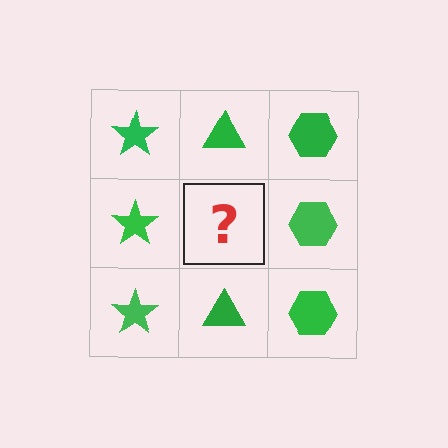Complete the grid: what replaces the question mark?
The question mark should be replaced with a green triangle.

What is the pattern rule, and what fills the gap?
The rule is that each column has a consistent shape. The gap should be filled with a green triangle.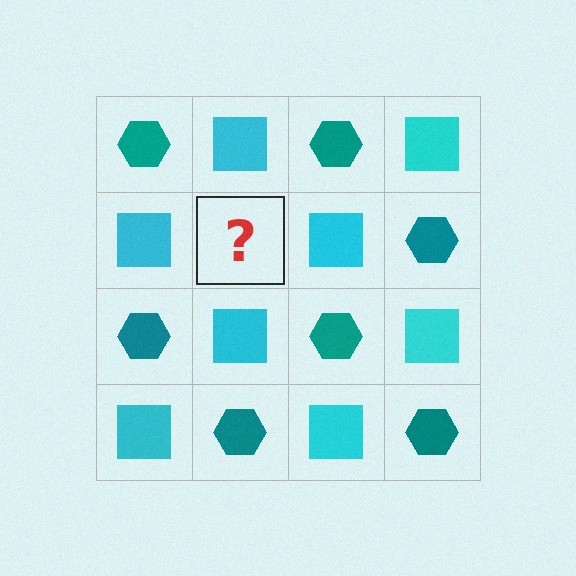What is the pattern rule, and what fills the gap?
The rule is that it alternates teal hexagon and cyan square in a checkerboard pattern. The gap should be filled with a teal hexagon.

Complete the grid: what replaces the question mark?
The question mark should be replaced with a teal hexagon.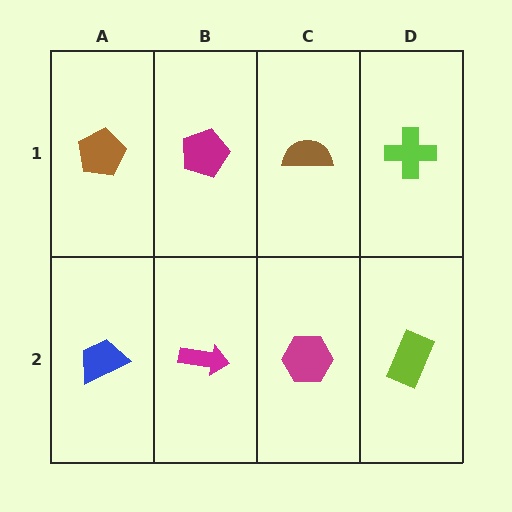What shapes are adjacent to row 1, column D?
A lime rectangle (row 2, column D), a brown semicircle (row 1, column C).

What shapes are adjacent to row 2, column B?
A magenta pentagon (row 1, column B), a blue trapezoid (row 2, column A), a magenta hexagon (row 2, column C).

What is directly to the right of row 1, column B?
A brown semicircle.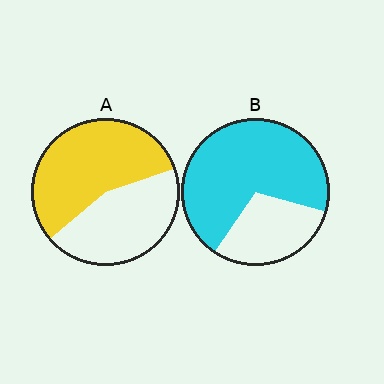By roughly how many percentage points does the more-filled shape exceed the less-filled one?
By roughly 15 percentage points (B over A).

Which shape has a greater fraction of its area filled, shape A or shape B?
Shape B.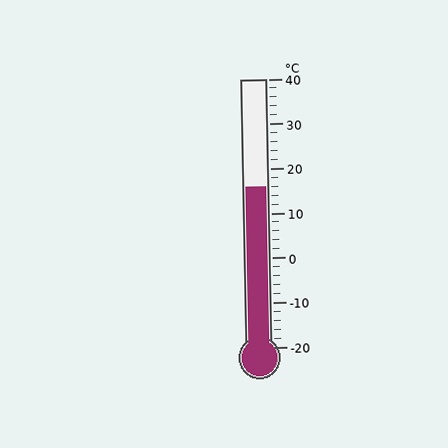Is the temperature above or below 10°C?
The temperature is above 10°C.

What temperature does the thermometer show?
The thermometer shows approximately 16°C.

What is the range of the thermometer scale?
The thermometer scale ranges from -20°C to 40°C.